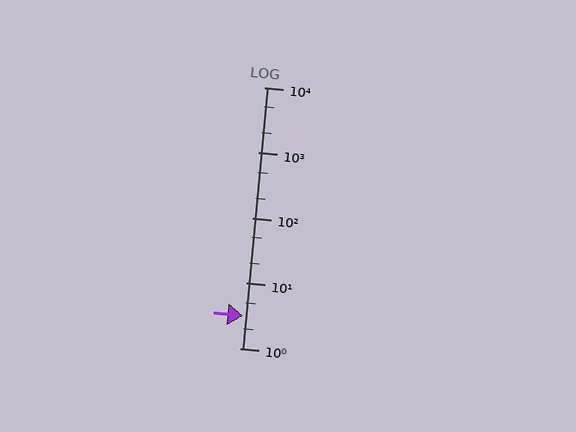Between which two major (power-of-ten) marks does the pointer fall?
The pointer is between 1 and 10.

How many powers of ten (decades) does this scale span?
The scale spans 4 decades, from 1 to 10000.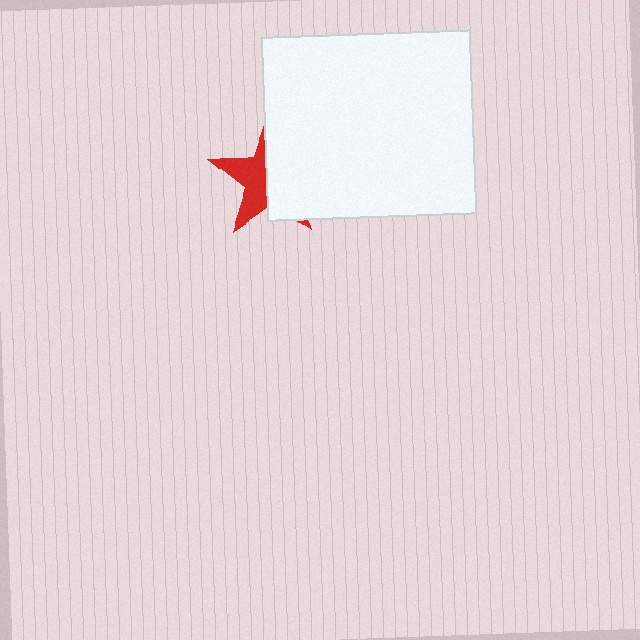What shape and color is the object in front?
The object in front is a white rectangle.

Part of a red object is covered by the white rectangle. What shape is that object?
It is a star.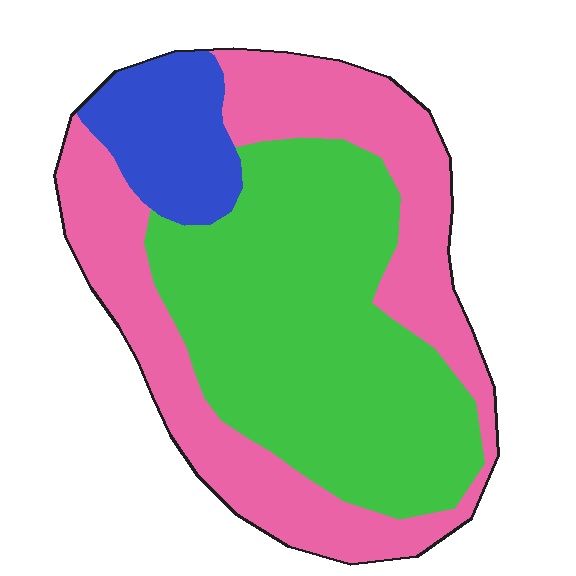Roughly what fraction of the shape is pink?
Pink takes up between a quarter and a half of the shape.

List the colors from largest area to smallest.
From largest to smallest: green, pink, blue.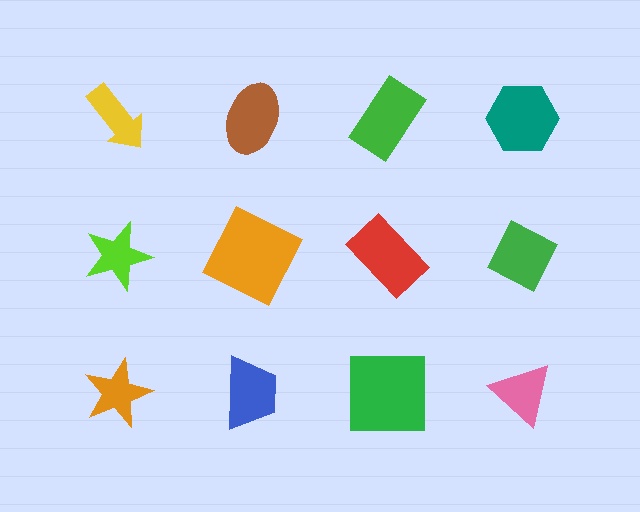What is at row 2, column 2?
An orange square.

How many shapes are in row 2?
4 shapes.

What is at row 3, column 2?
A blue trapezoid.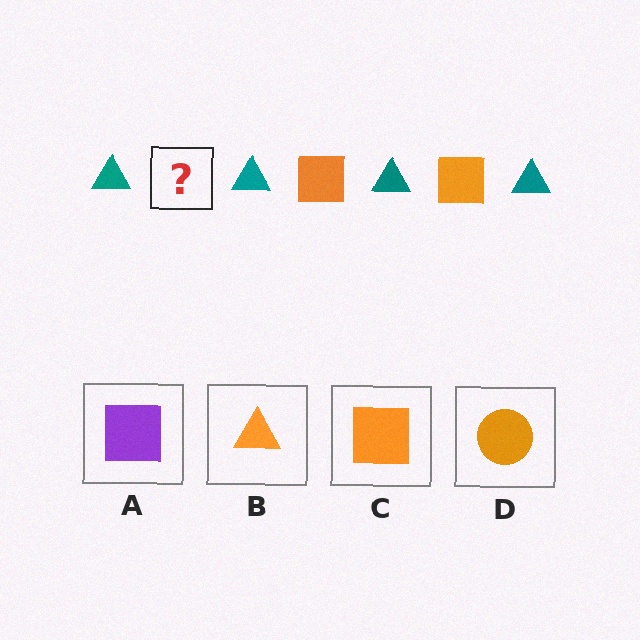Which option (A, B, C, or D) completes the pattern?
C.